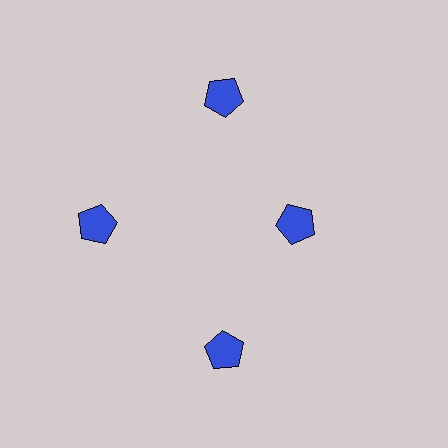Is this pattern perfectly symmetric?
No. The 4 blue pentagons are arranged in a ring, but one element near the 3 o'clock position is pulled inward toward the center, breaking the 4-fold rotational symmetry.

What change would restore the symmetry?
The symmetry would be restored by moving it outward, back onto the ring so that all 4 pentagons sit at equal angles and equal distance from the center.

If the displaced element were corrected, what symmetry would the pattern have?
It would have 4-fold rotational symmetry — the pattern would map onto itself every 90 degrees.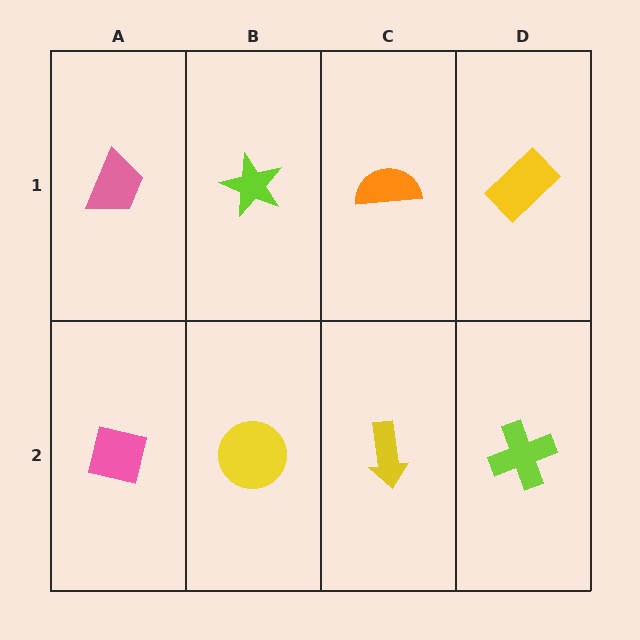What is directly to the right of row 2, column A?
A yellow circle.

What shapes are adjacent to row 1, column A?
A pink square (row 2, column A), a lime star (row 1, column B).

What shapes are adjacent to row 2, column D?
A yellow rectangle (row 1, column D), a yellow arrow (row 2, column C).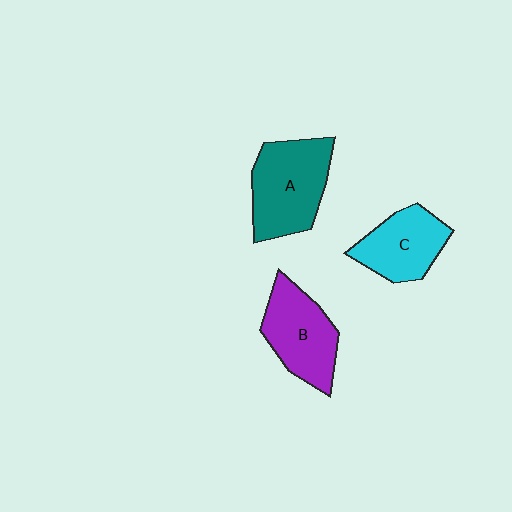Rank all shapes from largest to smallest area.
From largest to smallest: A (teal), B (purple), C (cyan).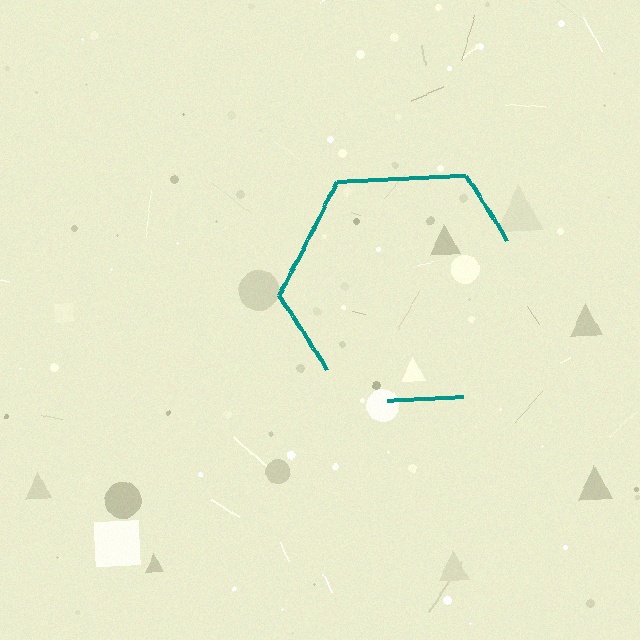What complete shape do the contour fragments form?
The contour fragments form a hexagon.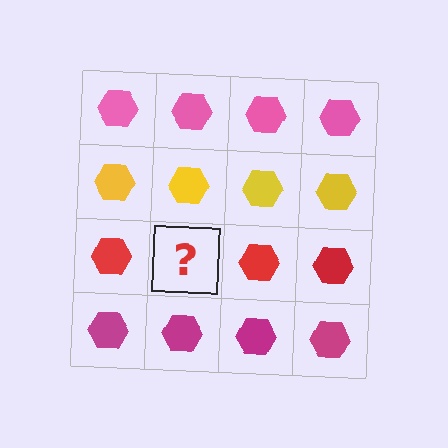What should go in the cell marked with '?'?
The missing cell should contain a red hexagon.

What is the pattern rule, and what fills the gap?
The rule is that each row has a consistent color. The gap should be filled with a red hexagon.